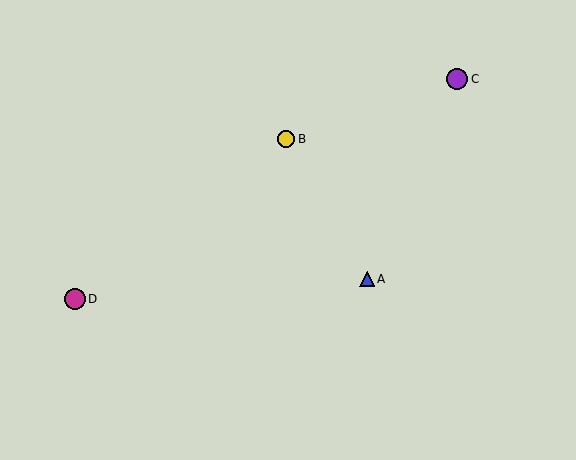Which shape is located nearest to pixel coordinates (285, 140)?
The yellow circle (labeled B) at (286, 139) is nearest to that location.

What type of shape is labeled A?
Shape A is a blue triangle.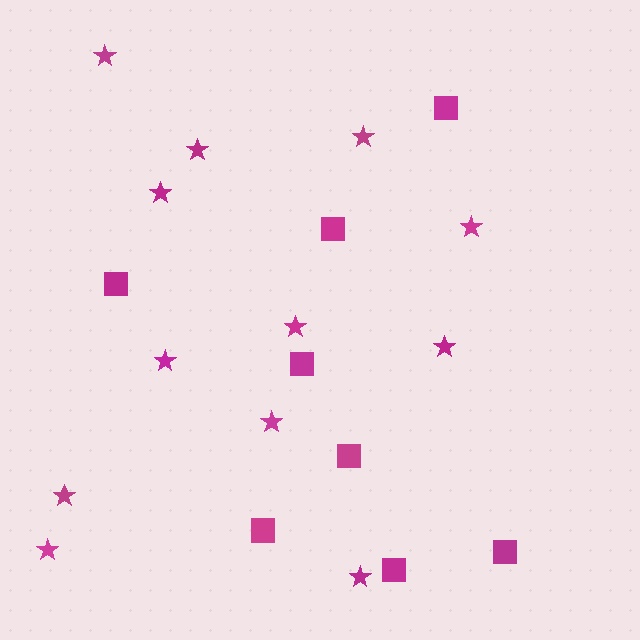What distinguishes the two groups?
There are 2 groups: one group of squares (8) and one group of stars (12).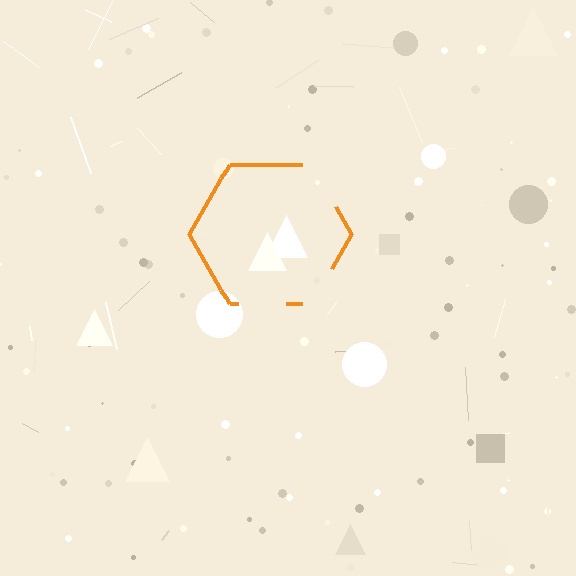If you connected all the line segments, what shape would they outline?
They would outline a hexagon.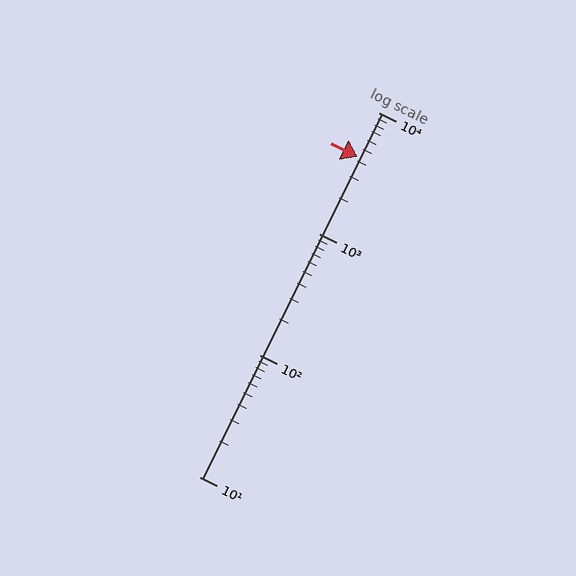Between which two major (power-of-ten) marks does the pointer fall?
The pointer is between 1000 and 10000.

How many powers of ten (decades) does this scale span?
The scale spans 3 decades, from 10 to 10000.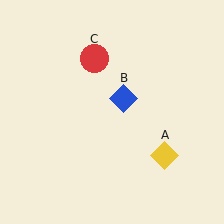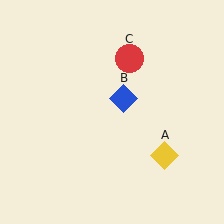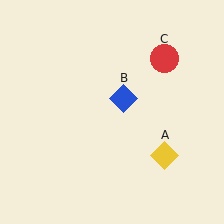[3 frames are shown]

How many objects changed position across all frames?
1 object changed position: red circle (object C).